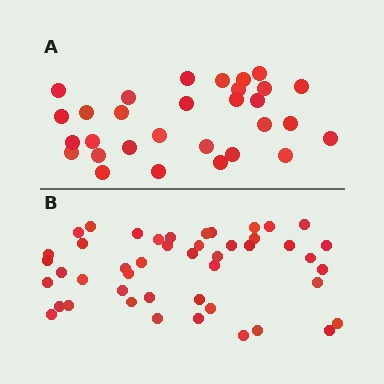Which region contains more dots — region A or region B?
Region B (the bottom region) has more dots.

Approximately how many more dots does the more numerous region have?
Region B has approximately 15 more dots than region A.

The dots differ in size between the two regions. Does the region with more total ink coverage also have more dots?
No. Region A has more total ink coverage because its dots are larger, but region B actually contains more individual dots. Total area can be misleading — the number of items is what matters here.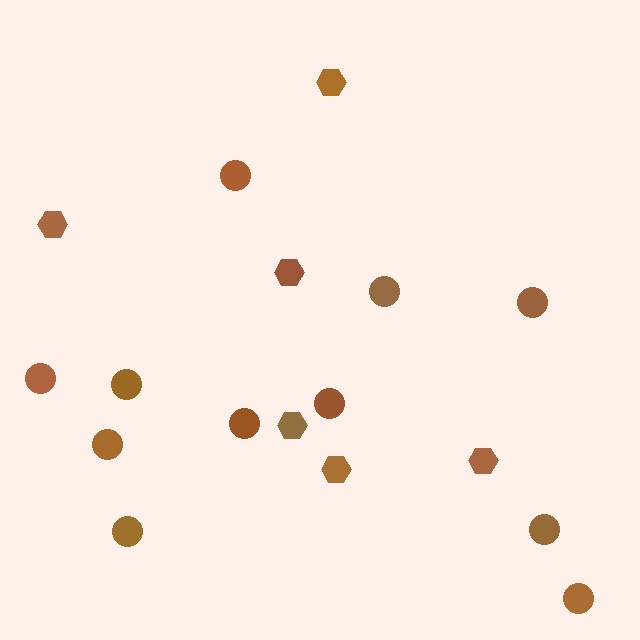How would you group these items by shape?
There are 2 groups: one group of hexagons (6) and one group of circles (11).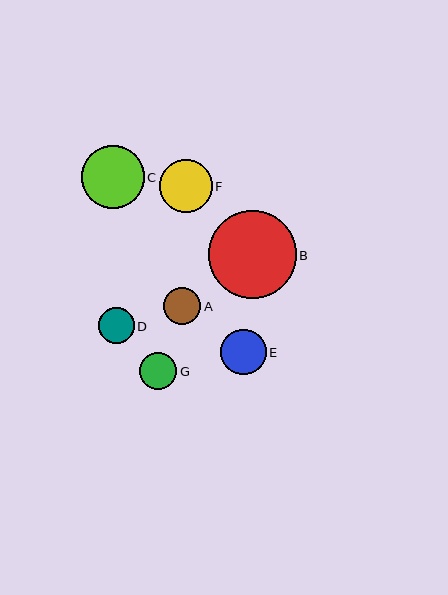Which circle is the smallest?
Circle D is the smallest with a size of approximately 36 pixels.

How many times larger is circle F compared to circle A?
Circle F is approximately 1.4 times the size of circle A.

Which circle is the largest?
Circle B is the largest with a size of approximately 87 pixels.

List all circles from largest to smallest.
From largest to smallest: B, C, F, E, G, A, D.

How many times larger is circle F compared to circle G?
Circle F is approximately 1.4 times the size of circle G.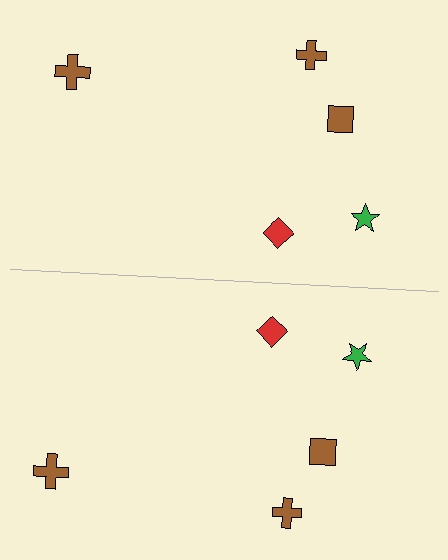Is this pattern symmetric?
Yes, this pattern has bilateral (reflection) symmetry.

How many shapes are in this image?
There are 10 shapes in this image.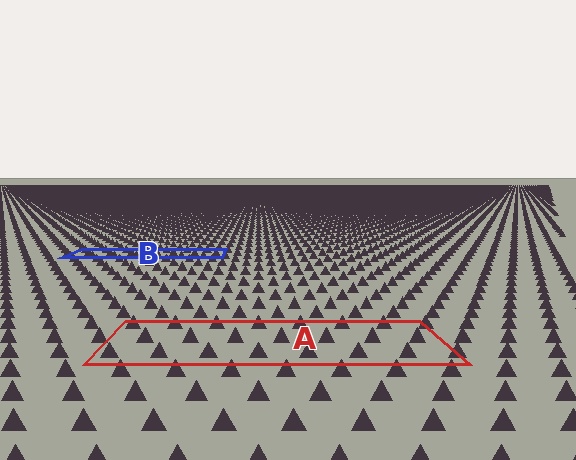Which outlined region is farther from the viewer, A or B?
Region B is farther from the viewer — the texture elements inside it appear smaller and more densely packed.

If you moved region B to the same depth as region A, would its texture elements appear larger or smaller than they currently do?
They would appear larger. At a closer depth, the same texture elements are projected at a bigger on-screen size.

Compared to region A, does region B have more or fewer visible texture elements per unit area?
Region B has more texture elements per unit area — they are packed more densely because it is farther away.